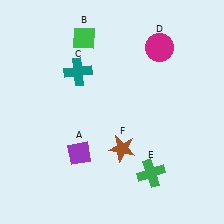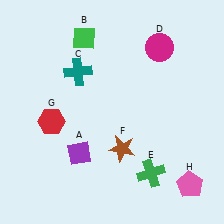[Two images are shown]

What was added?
A red hexagon (G), a pink pentagon (H) were added in Image 2.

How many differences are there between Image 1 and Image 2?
There are 2 differences between the two images.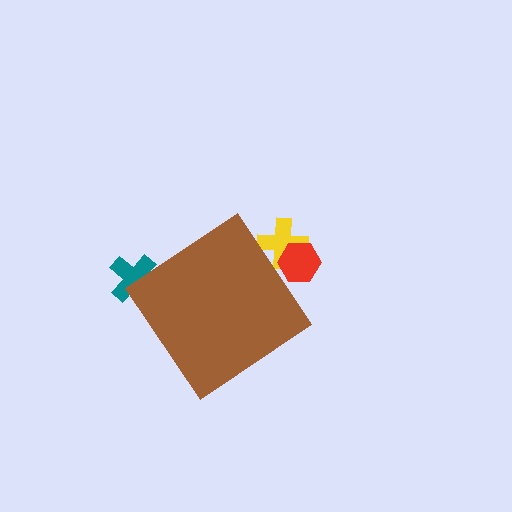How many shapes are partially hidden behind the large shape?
3 shapes are partially hidden.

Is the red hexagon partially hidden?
Yes, the red hexagon is partially hidden behind the brown diamond.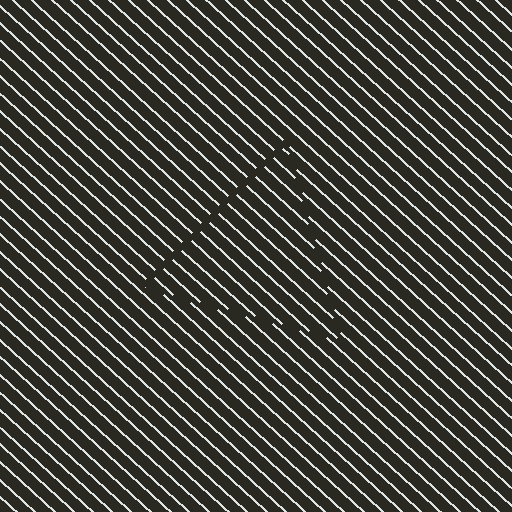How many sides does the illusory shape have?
3 sides — the line-ends trace a triangle.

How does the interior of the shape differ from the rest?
The interior of the shape contains the same grating, shifted by half a period — the contour is defined by the phase discontinuity where line-ends from the inner and outer gratings abut.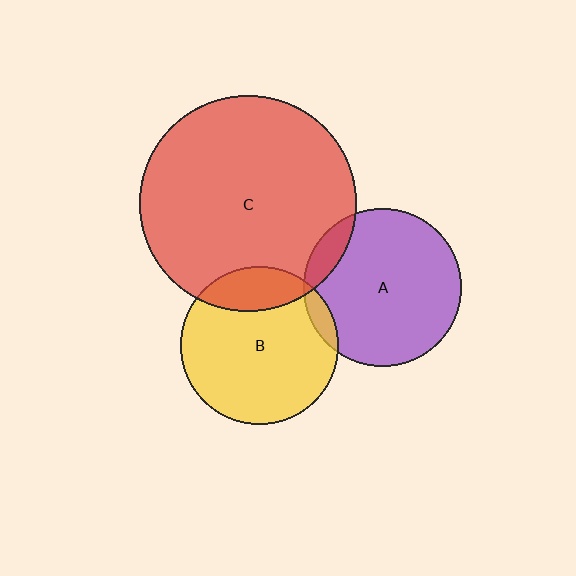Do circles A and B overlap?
Yes.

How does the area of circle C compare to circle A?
Approximately 1.9 times.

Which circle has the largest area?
Circle C (red).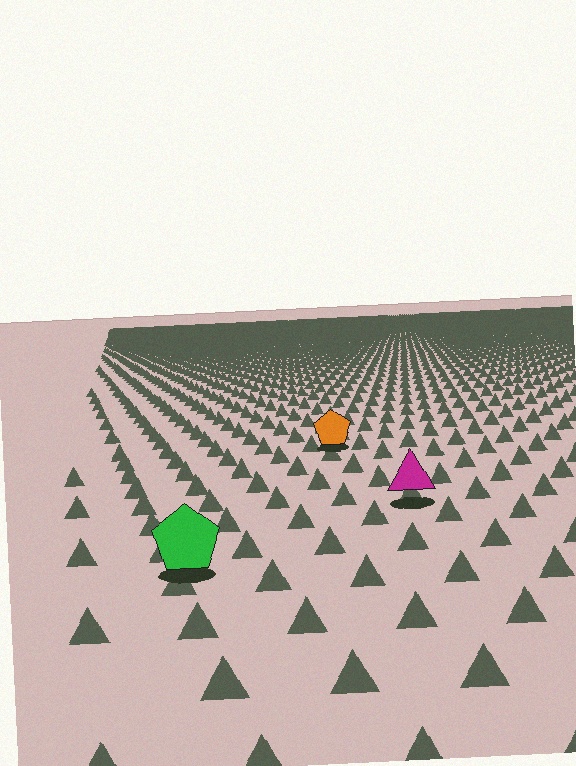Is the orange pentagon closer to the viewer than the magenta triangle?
No. The magenta triangle is closer — you can tell from the texture gradient: the ground texture is coarser near it.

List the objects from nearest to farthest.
From nearest to farthest: the green pentagon, the magenta triangle, the orange pentagon.